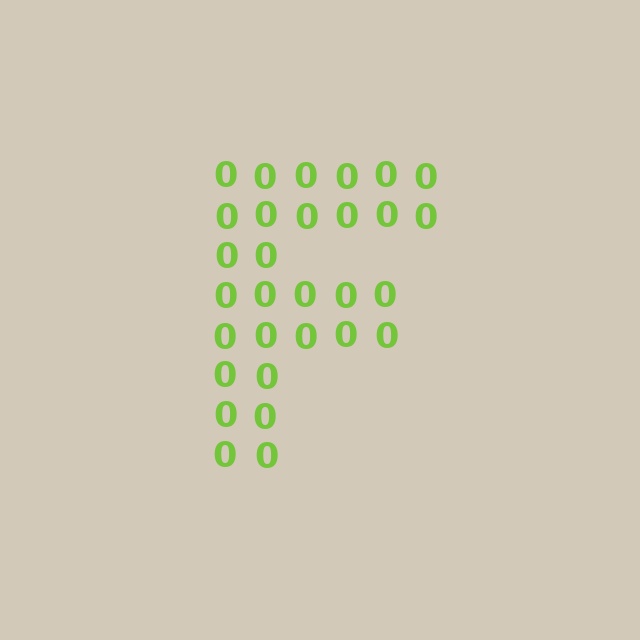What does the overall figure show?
The overall figure shows the letter F.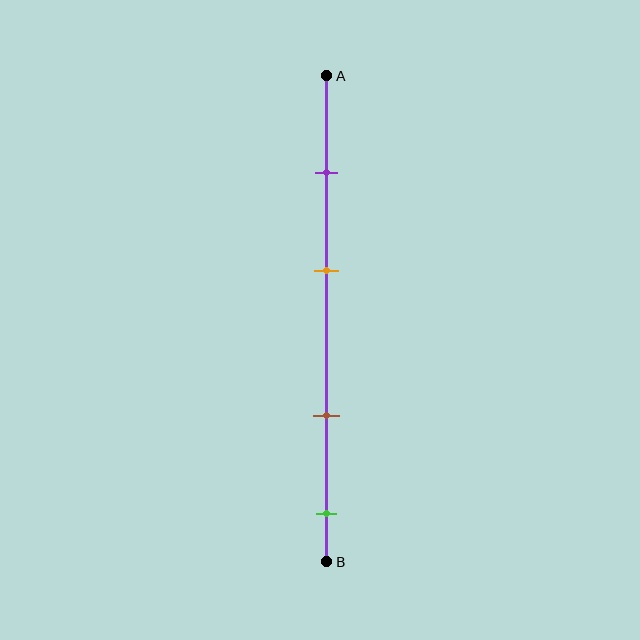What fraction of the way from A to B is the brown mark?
The brown mark is approximately 70% (0.7) of the way from A to B.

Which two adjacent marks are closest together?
The purple and orange marks are the closest adjacent pair.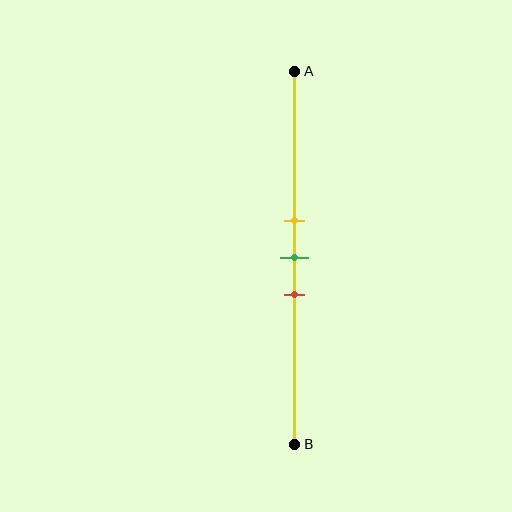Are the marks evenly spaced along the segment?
Yes, the marks are approximately evenly spaced.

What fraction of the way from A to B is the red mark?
The red mark is approximately 60% (0.6) of the way from A to B.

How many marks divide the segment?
There are 3 marks dividing the segment.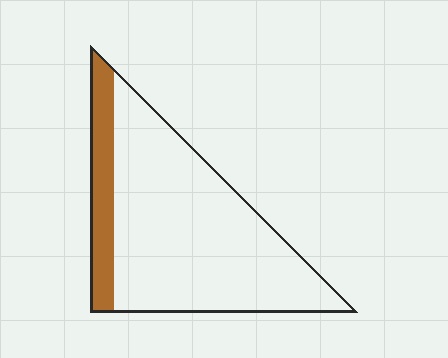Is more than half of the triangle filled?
No.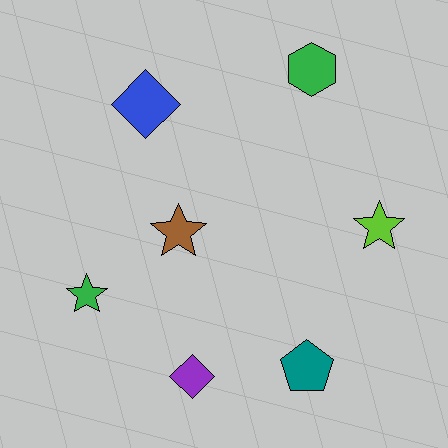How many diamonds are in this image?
There are 2 diamonds.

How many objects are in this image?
There are 7 objects.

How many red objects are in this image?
There are no red objects.